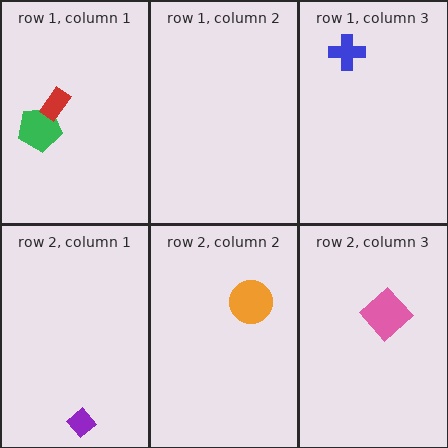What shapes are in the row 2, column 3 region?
The pink diamond.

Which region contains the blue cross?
The row 1, column 3 region.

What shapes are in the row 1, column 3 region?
The blue cross.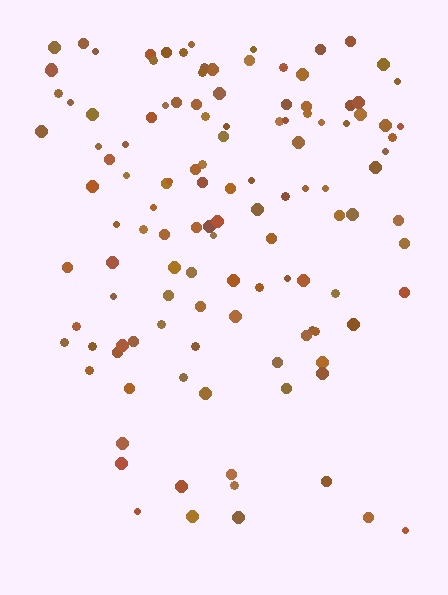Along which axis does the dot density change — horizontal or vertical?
Vertical.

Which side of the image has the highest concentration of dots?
The top.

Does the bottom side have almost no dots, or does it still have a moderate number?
Still a moderate number, just noticeably fewer than the top.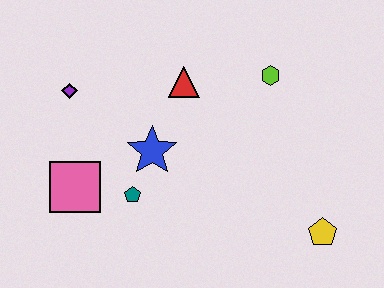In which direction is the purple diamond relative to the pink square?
The purple diamond is above the pink square.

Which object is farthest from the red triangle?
The yellow pentagon is farthest from the red triangle.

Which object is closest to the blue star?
The teal pentagon is closest to the blue star.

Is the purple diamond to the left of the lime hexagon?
Yes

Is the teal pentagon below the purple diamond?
Yes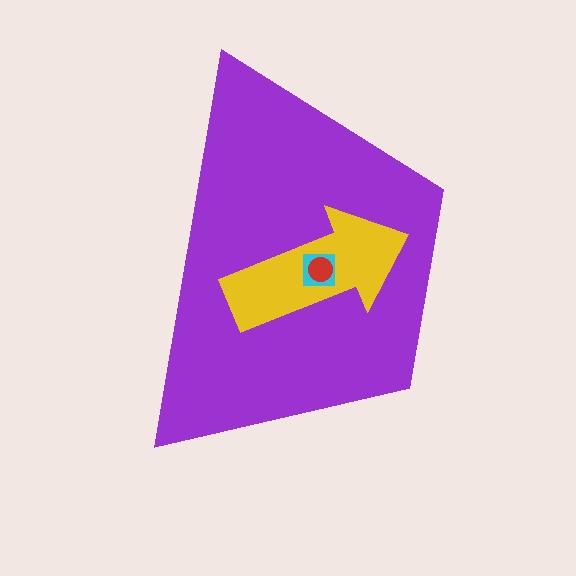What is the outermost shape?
The purple trapezoid.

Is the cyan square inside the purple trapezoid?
Yes.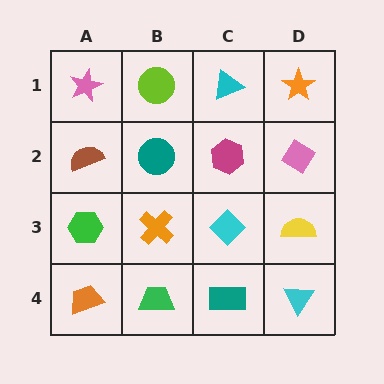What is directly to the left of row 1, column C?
A lime circle.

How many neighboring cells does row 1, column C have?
3.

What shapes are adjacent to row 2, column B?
A lime circle (row 1, column B), an orange cross (row 3, column B), a brown semicircle (row 2, column A), a magenta hexagon (row 2, column C).